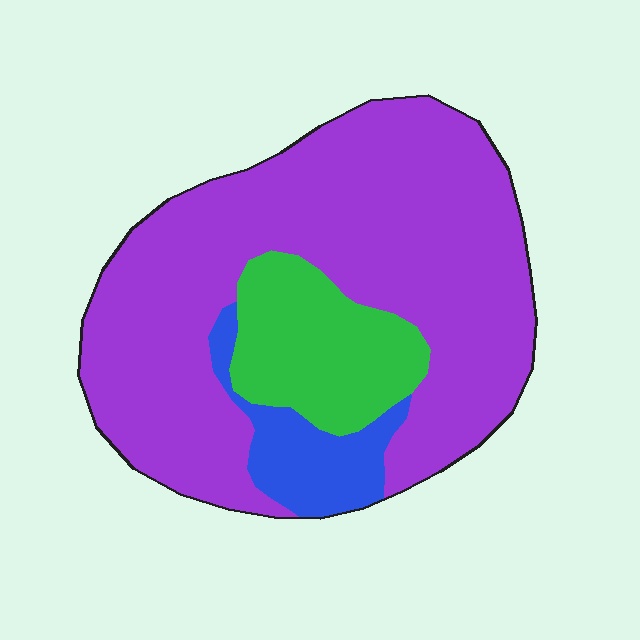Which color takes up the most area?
Purple, at roughly 75%.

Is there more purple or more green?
Purple.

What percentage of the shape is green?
Green takes up about one sixth (1/6) of the shape.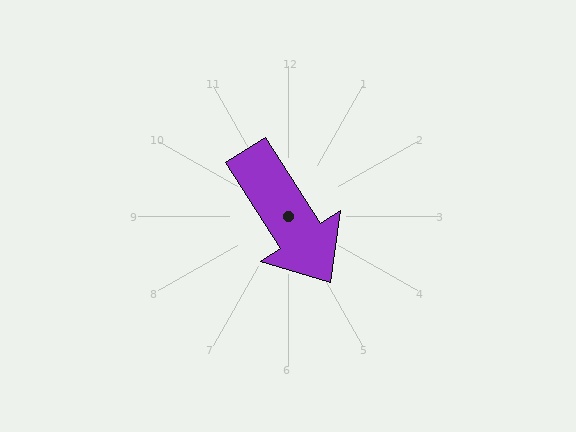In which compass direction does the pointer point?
Southeast.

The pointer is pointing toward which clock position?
Roughly 5 o'clock.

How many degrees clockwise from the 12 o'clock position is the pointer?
Approximately 147 degrees.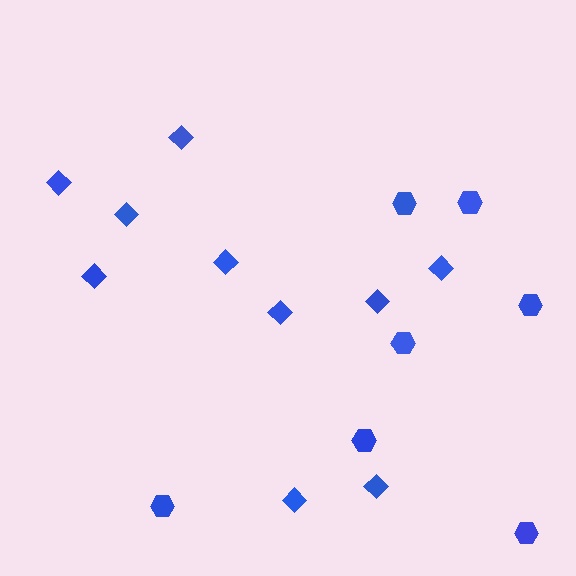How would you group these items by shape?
There are 2 groups: one group of hexagons (7) and one group of diamonds (10).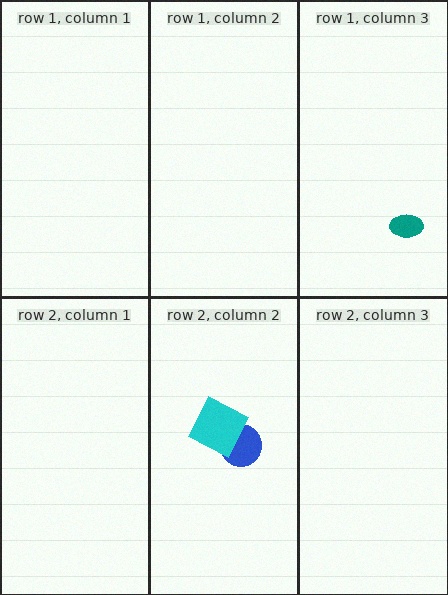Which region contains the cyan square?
The row 2, column 2 region.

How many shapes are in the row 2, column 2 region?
2.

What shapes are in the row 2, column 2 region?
The blue circle, the cyan square.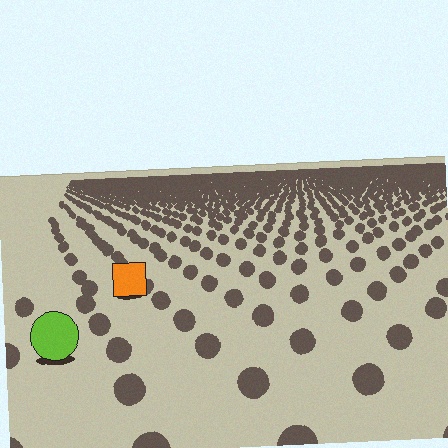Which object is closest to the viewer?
The lime circle is closest. The texture marks near it are larger and more spread out.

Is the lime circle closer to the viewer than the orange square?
Yes. The lime circle is closer — you can tell from the texture gradient: the ground texture is coarser near it.